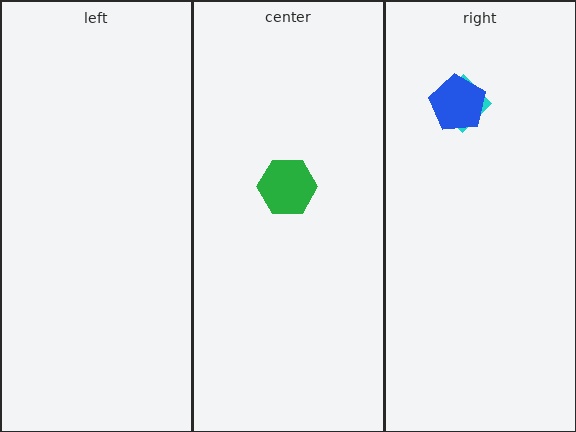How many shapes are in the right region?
2.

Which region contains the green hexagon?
The center region.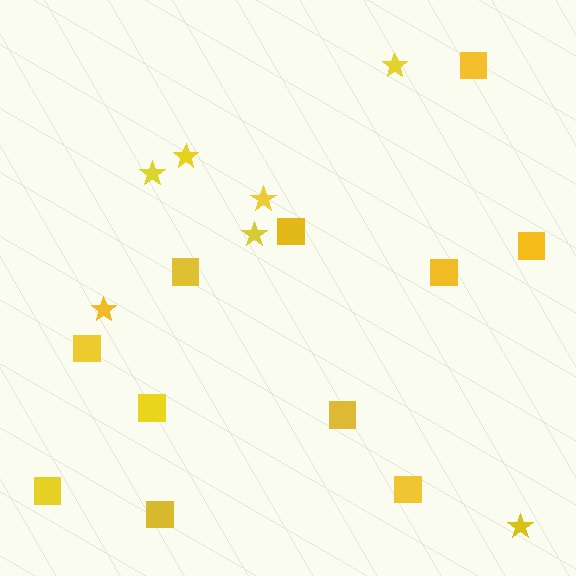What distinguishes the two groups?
There are 2 groups: one group of stars (7) and one group of squares (11).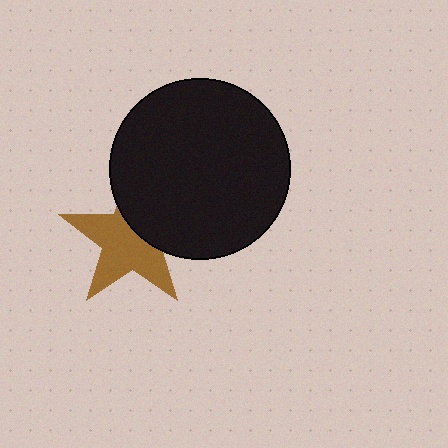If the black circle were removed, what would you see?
You would see the complete brown star.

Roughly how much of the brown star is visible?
About half of it is visible (roughly 63%).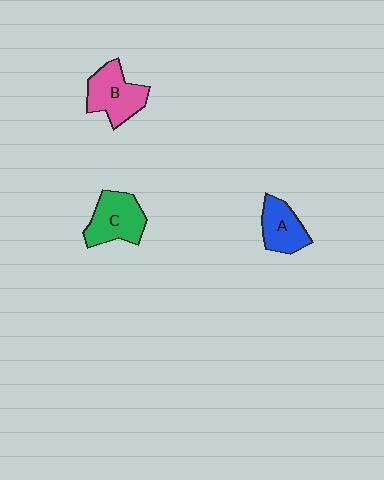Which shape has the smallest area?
Shape A (blue).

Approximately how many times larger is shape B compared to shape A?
Approximately 1.3 times.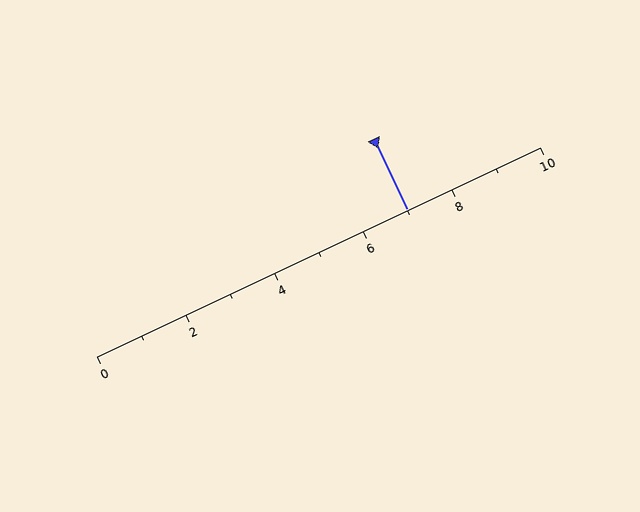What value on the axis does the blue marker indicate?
The marker indicates approximately 7.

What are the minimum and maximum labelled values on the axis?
The axis runs from 0 to 10.